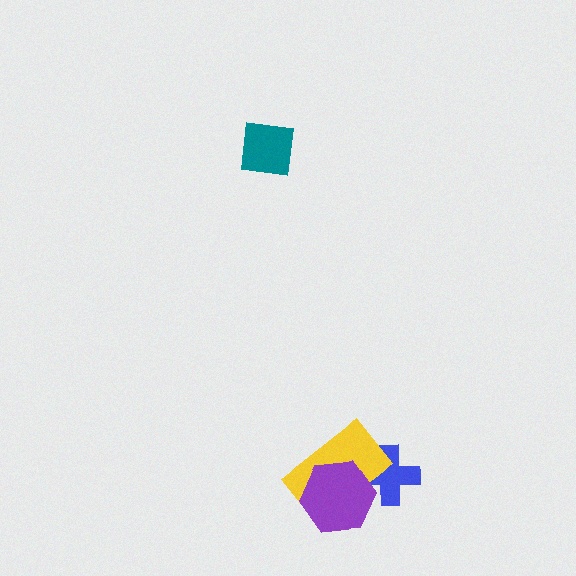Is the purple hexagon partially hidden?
No, no other shape covers it.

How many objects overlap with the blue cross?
2 objects overlap with the blue cross.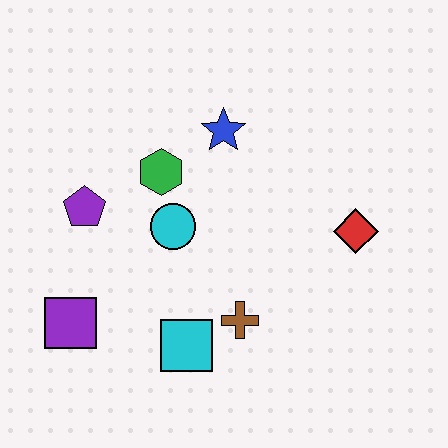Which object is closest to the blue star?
The green hexagon is closest to the blue star.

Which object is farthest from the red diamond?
The purple square is farthest from the red diamond.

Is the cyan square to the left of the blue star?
Yes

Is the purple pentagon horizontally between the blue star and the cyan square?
No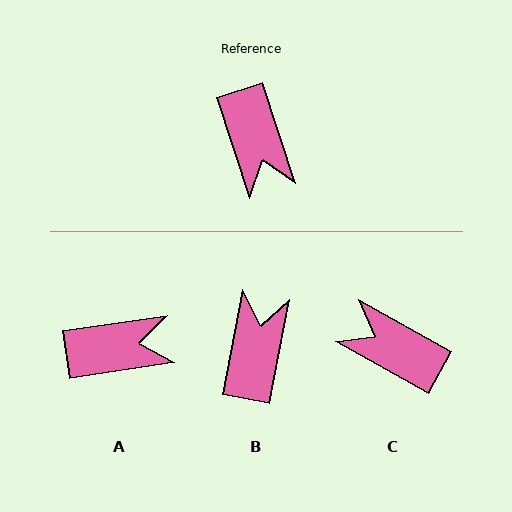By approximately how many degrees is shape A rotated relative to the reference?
Approximately 80 degrees counter-clockwise.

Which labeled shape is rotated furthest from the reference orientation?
B, about 151 degrees away.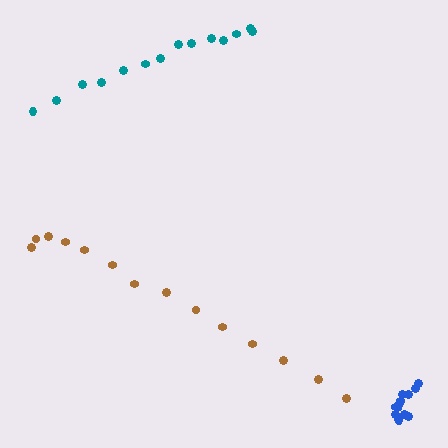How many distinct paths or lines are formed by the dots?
There are 3 distinct paths.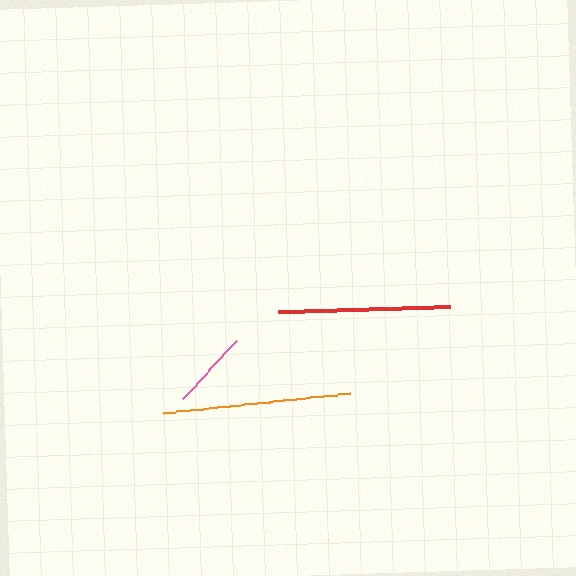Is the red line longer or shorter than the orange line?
The orange line is longer than the red line.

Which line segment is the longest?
The orange line is the longest at approximately 189 pixels.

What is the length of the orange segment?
The orange segment is approximately 189 pixels long.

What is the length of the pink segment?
The pink segment is approximately 79 pixels long.